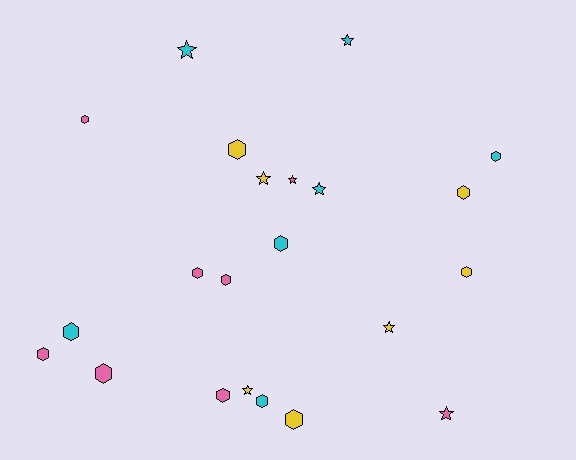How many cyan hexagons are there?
There are 4 cyan hexagons.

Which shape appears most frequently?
Hexagon, with 14 objects.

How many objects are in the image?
There are 22 objects.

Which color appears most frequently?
Pink, with 8 objects.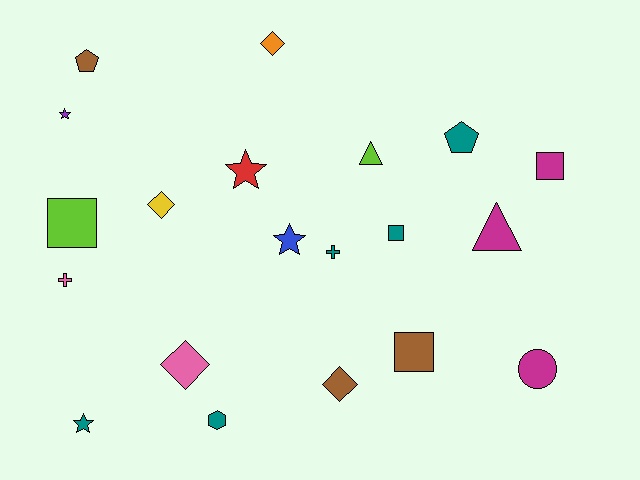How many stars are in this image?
There are 4 stars.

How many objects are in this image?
There are 20 objects.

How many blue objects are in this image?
There is 1 blue object.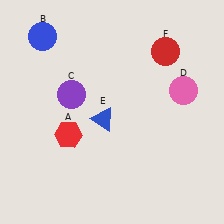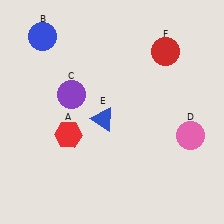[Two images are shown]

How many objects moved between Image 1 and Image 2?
1 object moved between the two images.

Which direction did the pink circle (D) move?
The pink circle (D) moved down.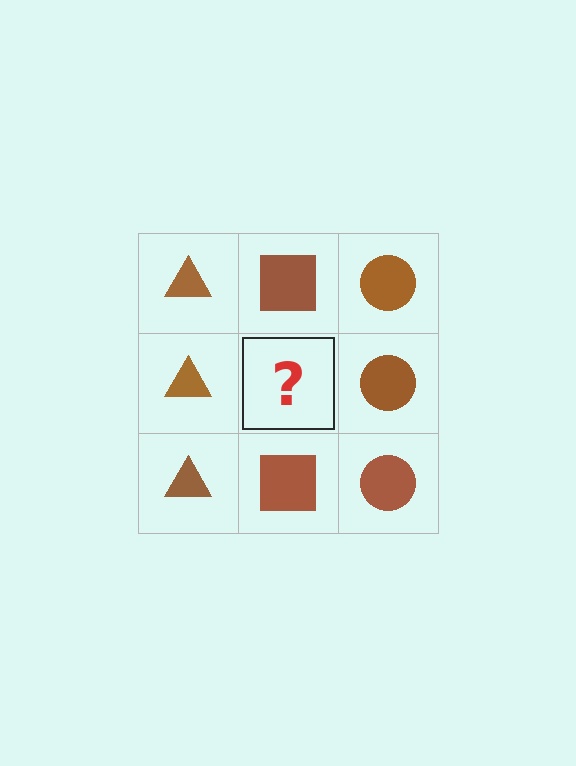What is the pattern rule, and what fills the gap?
The rule is that each column has a consistent shape. The gap should be filled with a brown square.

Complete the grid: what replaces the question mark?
The question mark should be replaced with a brown square.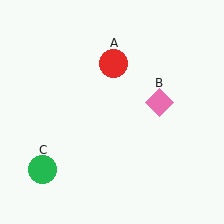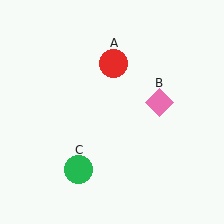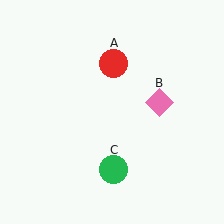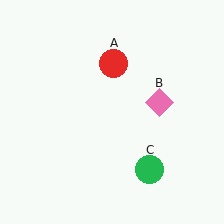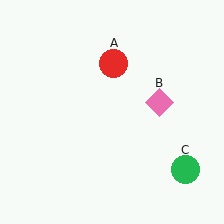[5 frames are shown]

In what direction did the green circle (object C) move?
The green circle (object C) moved right.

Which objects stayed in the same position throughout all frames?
Red circle (object A) and pink diamond (object B) remained stationary.